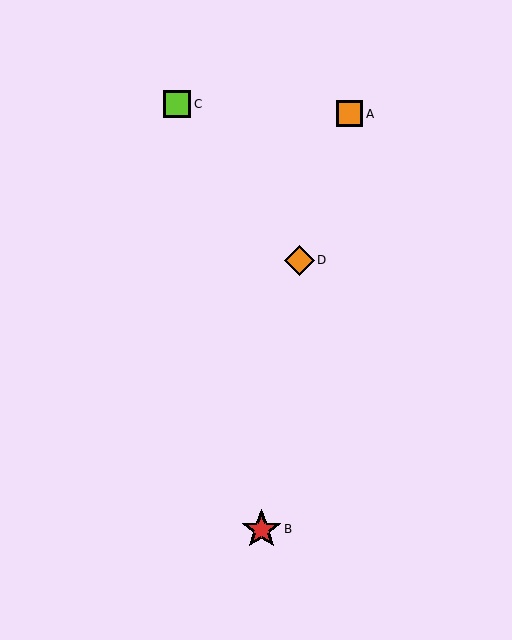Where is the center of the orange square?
The center of the orange square is at (350, 114).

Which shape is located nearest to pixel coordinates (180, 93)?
The lime square (labeled C) at (177, 104) is nearest to that location.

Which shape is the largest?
The red star (labeled B) is the largest.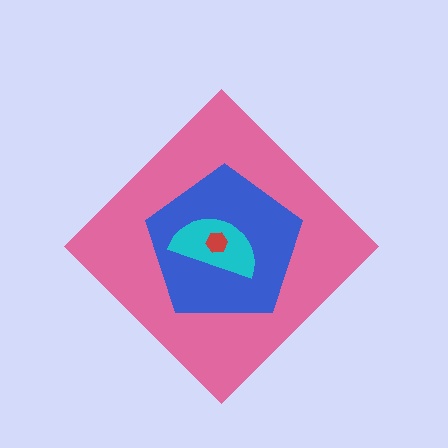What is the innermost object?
The red hexagon.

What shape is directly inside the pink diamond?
The blue pentagon.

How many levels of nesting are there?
4.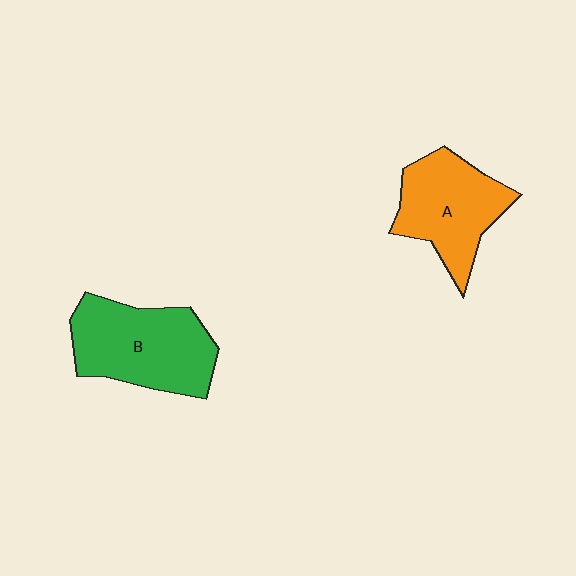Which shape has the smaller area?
Shape A (orange).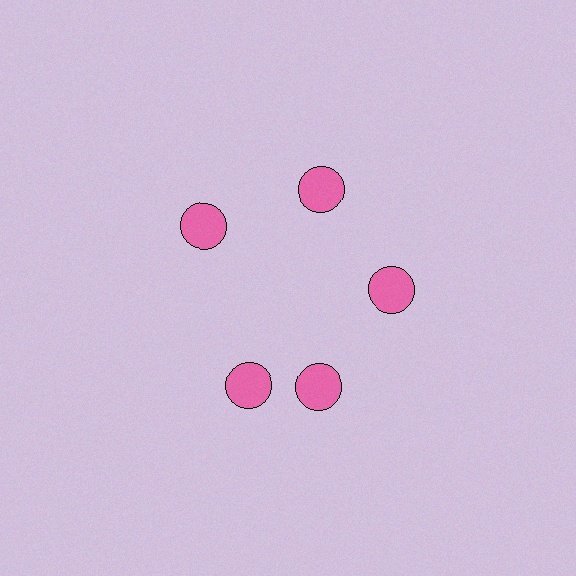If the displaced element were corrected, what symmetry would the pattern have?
It would have 5-fold rotational symmetry — the pattern would map onto itself every 72 degrees.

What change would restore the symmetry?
The symmetry would be restored by rotating it back into even spacing with its neighbors so that all 5 circles sit at equal angles and equal distance from the center.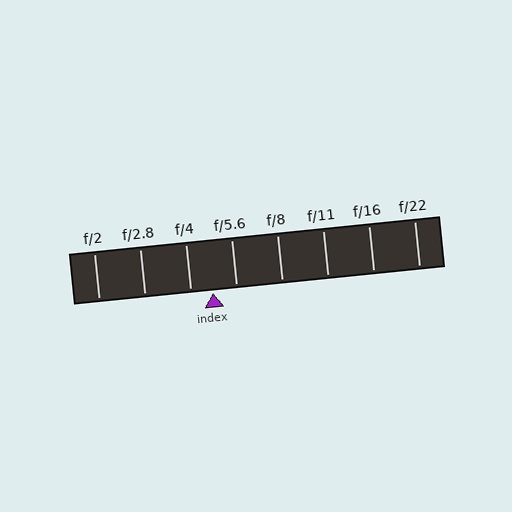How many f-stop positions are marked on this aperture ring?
There are 8 f-stop positions marked.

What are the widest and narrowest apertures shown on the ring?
The widest aperture shown is f/2 and the narrowest is f/22.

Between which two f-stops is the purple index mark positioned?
The index mark is between f/4 and f/5.6.